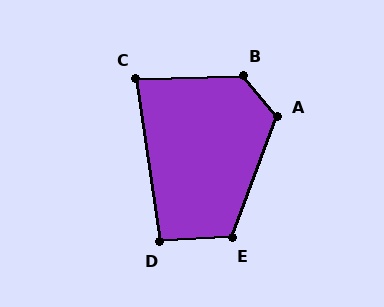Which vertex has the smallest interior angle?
C, at approximately 84 degrees.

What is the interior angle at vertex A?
Approximately 120 degrees (obtuse).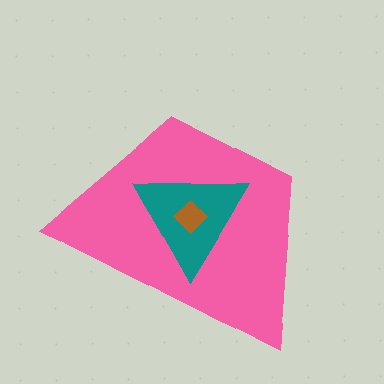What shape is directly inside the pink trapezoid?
The teal triangle.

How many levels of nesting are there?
3.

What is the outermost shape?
The pink trapezoid.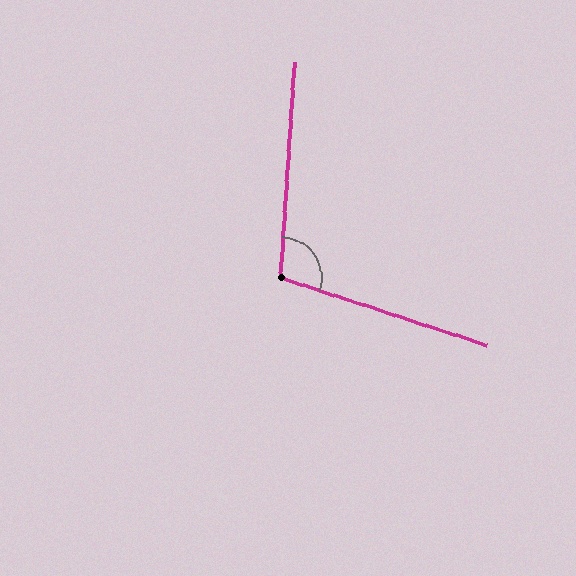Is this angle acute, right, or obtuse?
It is obtuse.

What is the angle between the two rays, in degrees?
Approximately 104 degrees.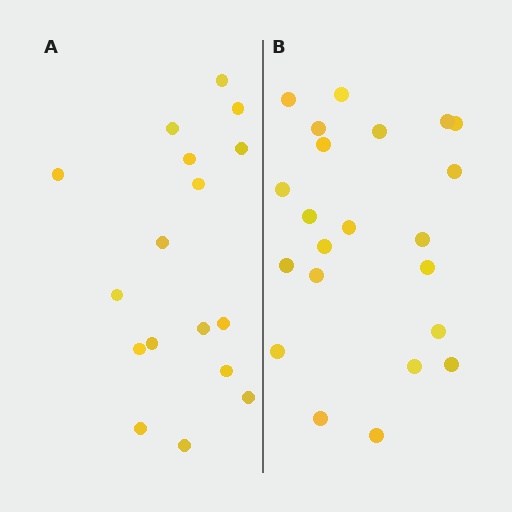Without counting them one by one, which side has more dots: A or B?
Region B (the right region) has more dots.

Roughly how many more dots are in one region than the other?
Region B has about 5 more dots than region A.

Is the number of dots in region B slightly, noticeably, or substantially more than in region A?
Region B has noticeably more, but not dramatically so. The ratio is roughly 1.3 to 1.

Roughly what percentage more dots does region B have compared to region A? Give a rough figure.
About 30% more.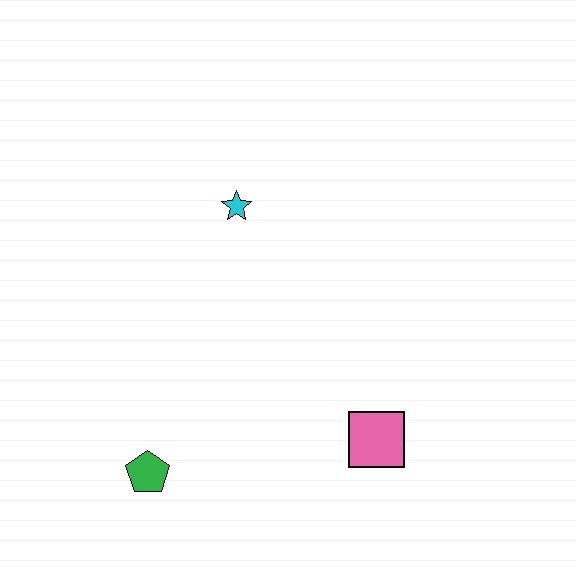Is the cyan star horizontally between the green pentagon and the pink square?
Yes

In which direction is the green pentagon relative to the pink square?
The green pentagon is to the left of the pink square.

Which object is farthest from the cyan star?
The green pentagon is farthest from the cyan star.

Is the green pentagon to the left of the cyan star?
Yes